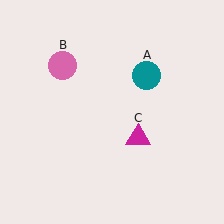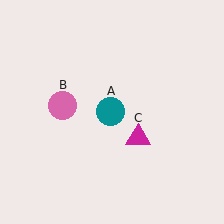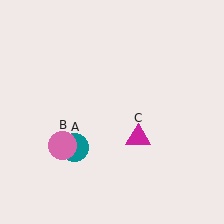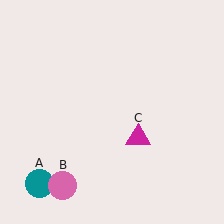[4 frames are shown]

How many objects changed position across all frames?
2 objects changed position: teal circle (object A), pink circle (object B).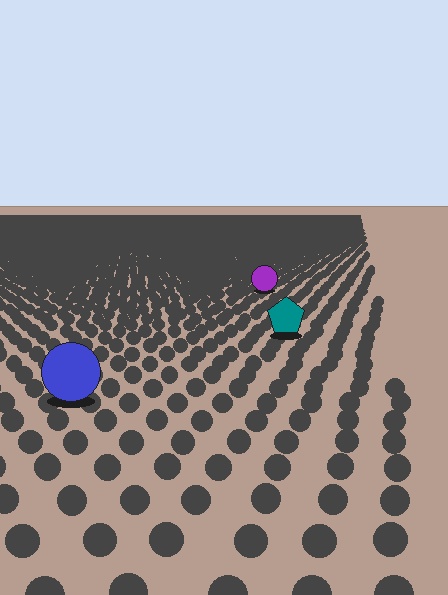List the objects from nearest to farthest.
From nearest to farthest: the blue circle, the teal pentagon, the purple circle.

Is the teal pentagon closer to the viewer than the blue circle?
No. The blue circle is closer — you can tell from the texture gradient: the ground texture is coarser near it.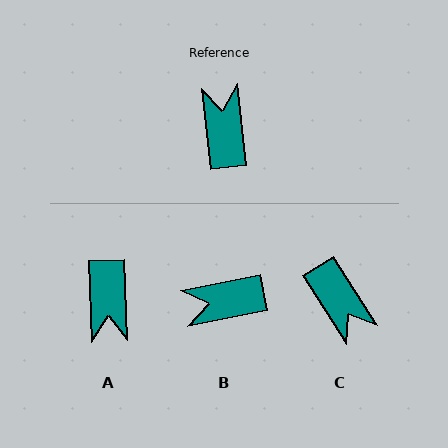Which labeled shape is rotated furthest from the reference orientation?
A, about 176 degrees away.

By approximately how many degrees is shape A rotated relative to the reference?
Approximately 176 degrees counter-clockwise.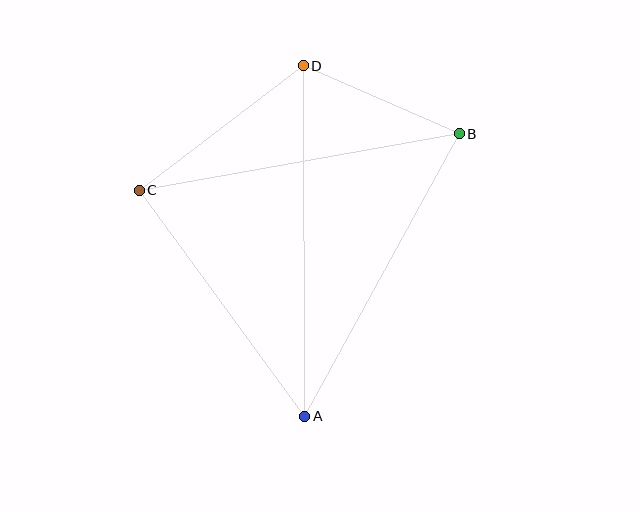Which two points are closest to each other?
Points B and D are closest to each other.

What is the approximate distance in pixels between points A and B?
The distance between A and B is approximately 322 pixels.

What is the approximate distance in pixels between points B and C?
The distance between B and C is approximately 325 pixels.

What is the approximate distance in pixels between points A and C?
The distance between A and C is approximately 280 pixels.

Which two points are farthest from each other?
Points A and D are farthest from each other.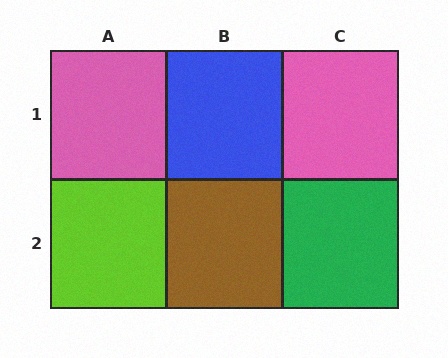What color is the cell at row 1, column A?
Pink.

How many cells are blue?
1 cell is blue.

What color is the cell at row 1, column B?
Blue.